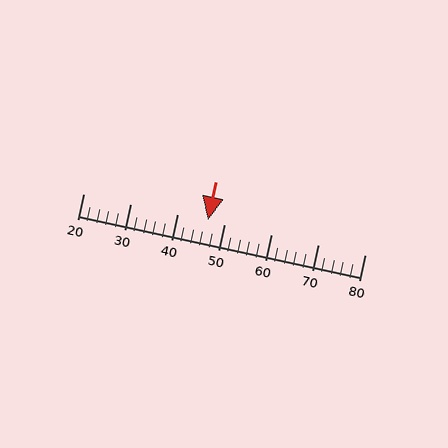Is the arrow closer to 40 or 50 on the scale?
The arrow is closer to 50.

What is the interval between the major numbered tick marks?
The major tick marks are spaced 10 units apart.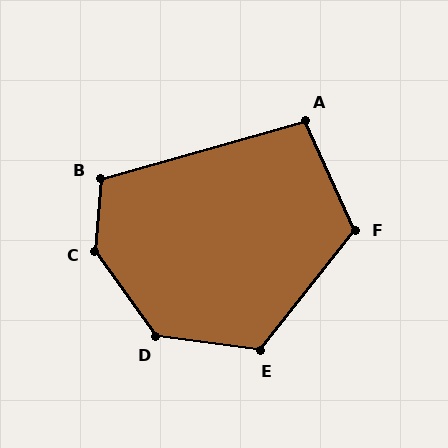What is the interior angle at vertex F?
Approximately 117 degrees (obtuse).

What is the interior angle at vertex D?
Approximately 133 degrees (obtuse).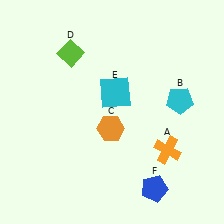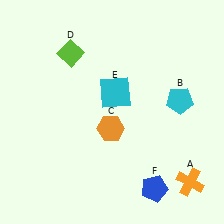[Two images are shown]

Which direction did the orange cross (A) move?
The orange cross (A) moved down.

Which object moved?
The orange cross (A) moved down.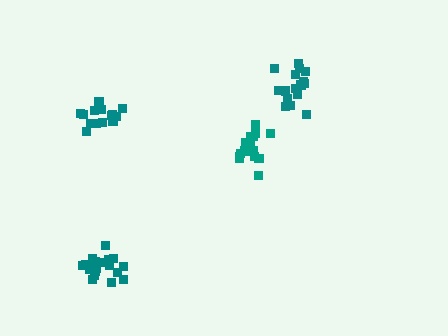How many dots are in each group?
Group 1: 18 dots, Group 2: 14 dots, Group 3: 18 dots, Group 4: 18 dots (68 total).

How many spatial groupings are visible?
There are 4 spatial groupings.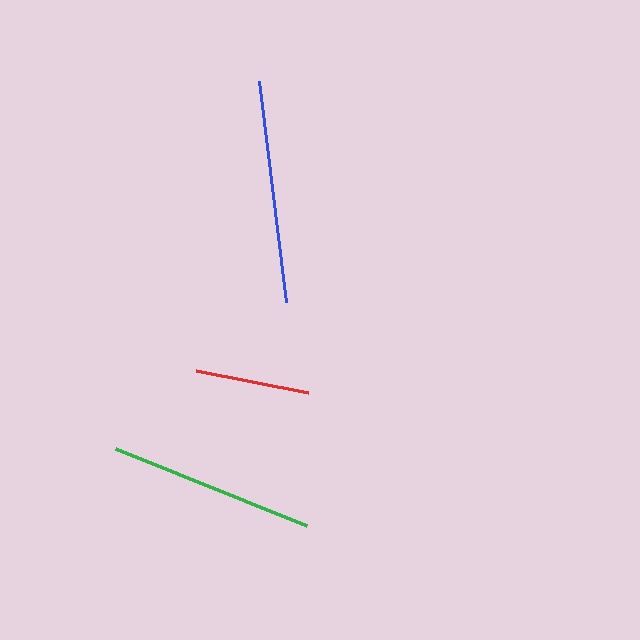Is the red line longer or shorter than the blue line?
The blue line is longer than the red line.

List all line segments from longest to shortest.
From longest to shortest: blue, green, red.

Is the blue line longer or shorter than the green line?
The blue line is longer than the green line.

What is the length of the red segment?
The red segment is approximately 115 pixels long.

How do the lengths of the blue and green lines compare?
The blue and green lines are approximately the same length.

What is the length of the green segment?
The green segment is approximately 206 pixels long.